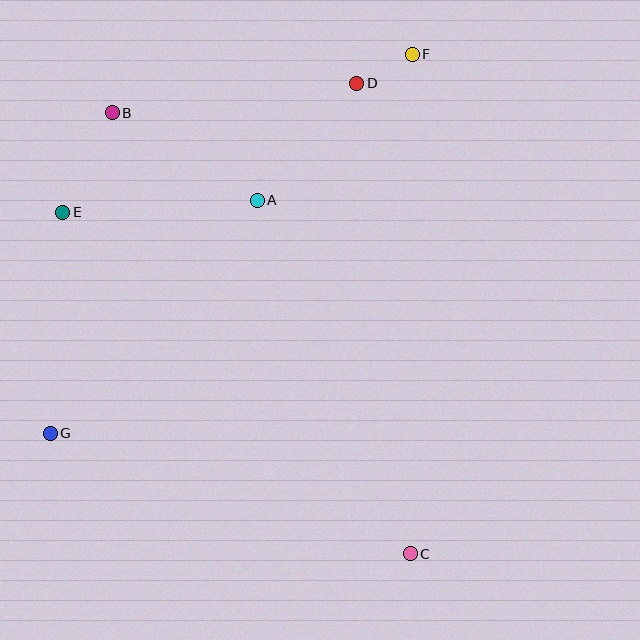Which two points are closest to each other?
Points D and F are closest to each other.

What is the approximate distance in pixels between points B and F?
The distance between B and F is approximately 305 pixels.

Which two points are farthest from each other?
Points B and C are farthest from each other.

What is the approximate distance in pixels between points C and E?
The distance between C and E is approximately 487 pixels.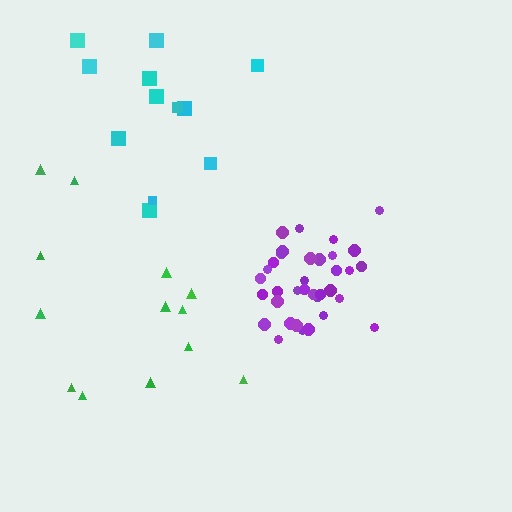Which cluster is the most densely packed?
Purple.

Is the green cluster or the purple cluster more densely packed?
Purple.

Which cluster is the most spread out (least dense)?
Green.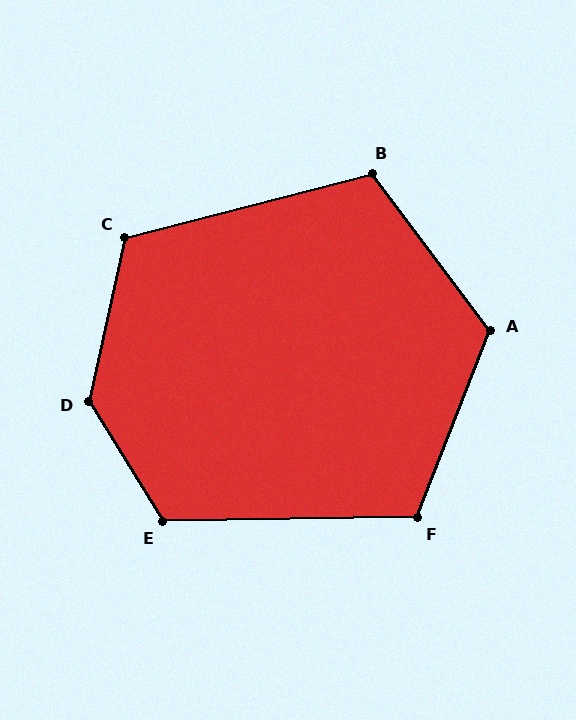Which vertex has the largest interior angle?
D, at approximately 136 degrees.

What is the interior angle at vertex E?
Approximately 121 degrees (obtuse).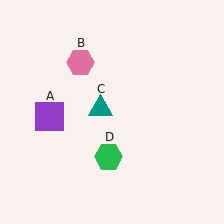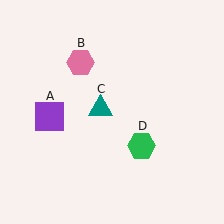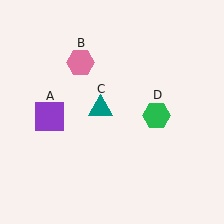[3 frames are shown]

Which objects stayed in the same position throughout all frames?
Purple square (object A) and pink hexagon (object B) and teal triangle (object C) remained stationary.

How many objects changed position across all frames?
1 object changed position: green hexagon (object D).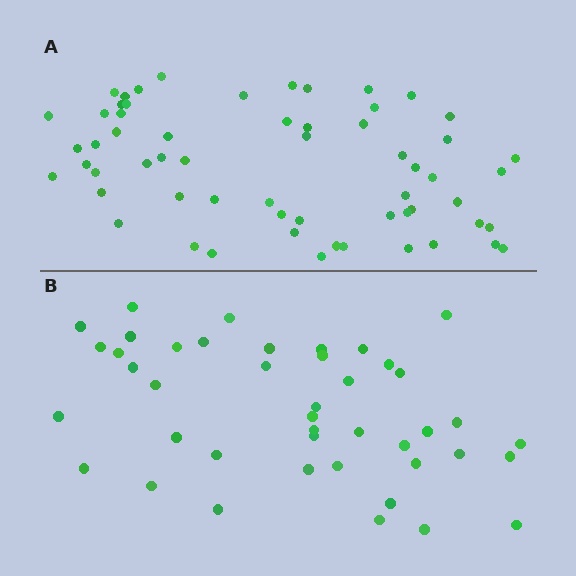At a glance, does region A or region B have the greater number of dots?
Region A (the top region) has more dots.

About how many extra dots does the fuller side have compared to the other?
Region A has approximately 15 more dots than region B.